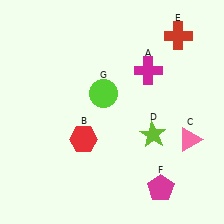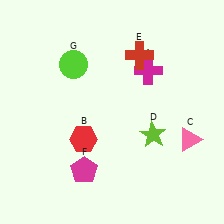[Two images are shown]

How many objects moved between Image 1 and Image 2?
3 objects moved between the two images.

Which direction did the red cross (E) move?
The red cross (E) moved left.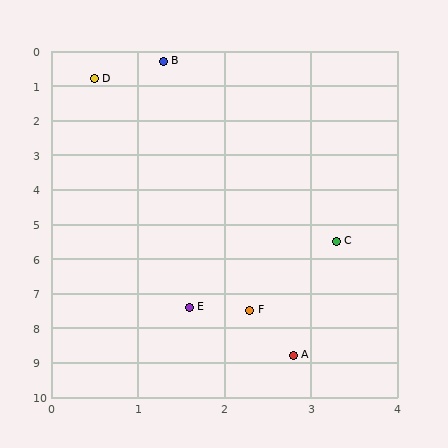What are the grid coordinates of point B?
Point B is at approximately (1.3, 0.3).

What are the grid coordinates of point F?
Point F is at approximately (2.3, 7.5).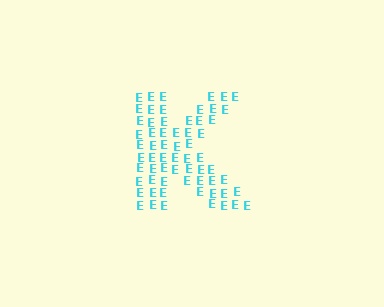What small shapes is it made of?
It is made of small letter E's.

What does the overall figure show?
The overall figure shows the letter K.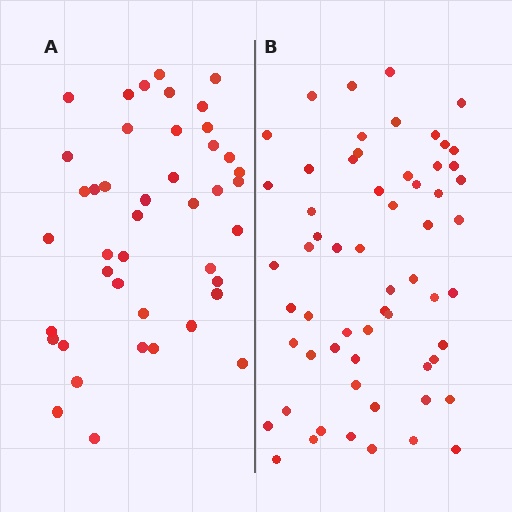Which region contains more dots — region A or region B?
Region B (the right region) has more dots.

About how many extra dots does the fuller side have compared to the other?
Region B has approximately 15 more dots than region A.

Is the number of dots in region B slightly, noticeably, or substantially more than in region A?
Region B has noticeably more, but not dramatically so. The ratio is roughly 1.4 to 1.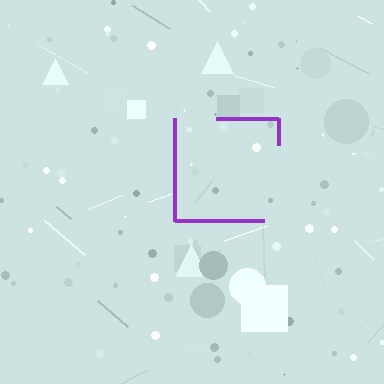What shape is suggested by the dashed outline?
The dashed outline suggests a square.